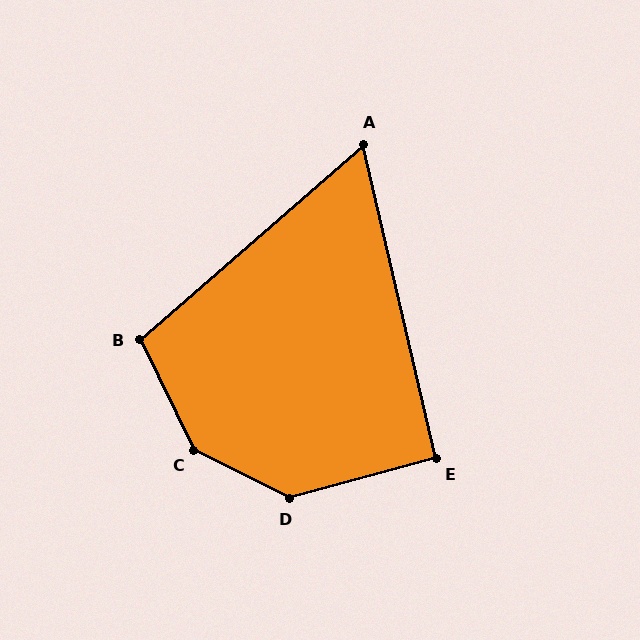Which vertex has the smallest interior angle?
A, at approximately 62 degrees.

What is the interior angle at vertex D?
Approximately 138 degrees (obtuse).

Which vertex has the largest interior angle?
C, at approximately 143 degrees.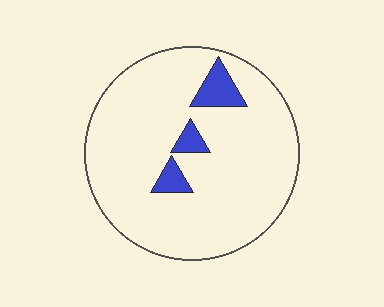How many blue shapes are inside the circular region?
3.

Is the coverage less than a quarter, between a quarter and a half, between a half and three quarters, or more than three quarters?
Less than a quarter.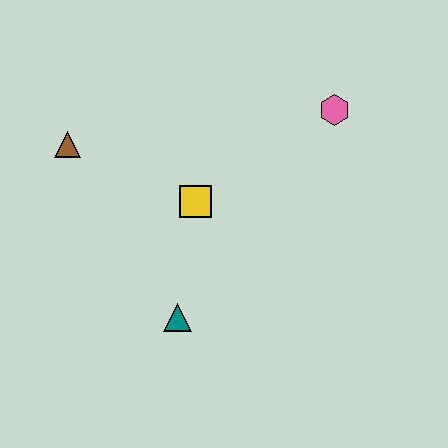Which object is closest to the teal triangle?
The yellow square is closest to the teal triangle.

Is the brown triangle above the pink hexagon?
No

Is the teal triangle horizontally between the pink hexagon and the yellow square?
No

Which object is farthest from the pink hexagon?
The brown triangle is farthest from the pink hexagon.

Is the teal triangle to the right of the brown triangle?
Yes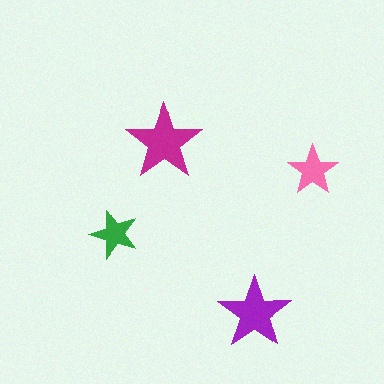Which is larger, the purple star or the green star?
The purple one.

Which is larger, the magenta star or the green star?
The magenta one.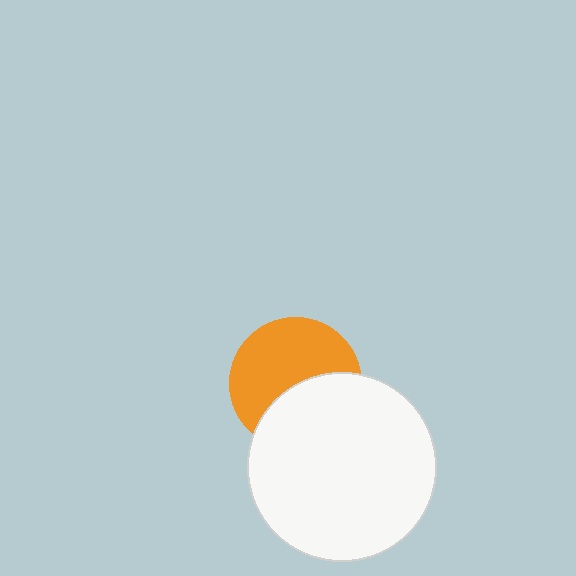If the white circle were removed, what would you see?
You would see the complete orange circle.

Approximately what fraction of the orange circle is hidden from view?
Roughly 42% of the orange circle is hidden behind the white circle.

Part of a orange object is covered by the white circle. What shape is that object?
It is a circle.